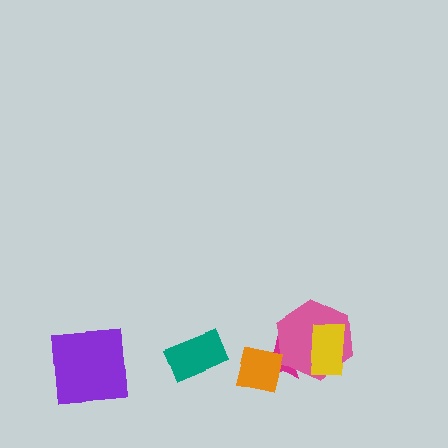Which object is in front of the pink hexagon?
The yellow rectangle is in front of the pink hexagon.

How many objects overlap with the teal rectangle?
0 objects overlap with the teal rectangle.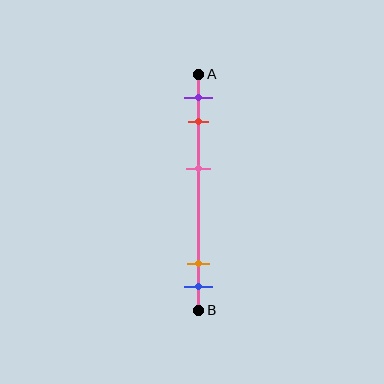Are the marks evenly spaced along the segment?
No, the marks are not evenly spaced.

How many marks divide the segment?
There are 5 marks dividing the segment.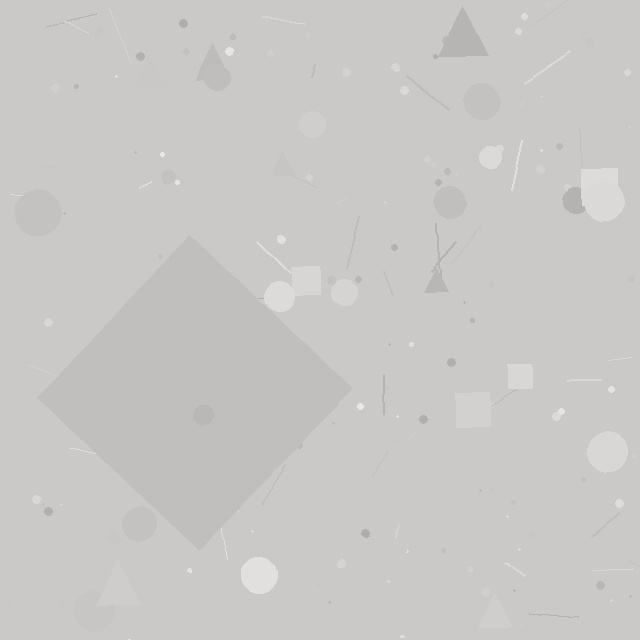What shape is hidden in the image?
A diamond is hidden in the image.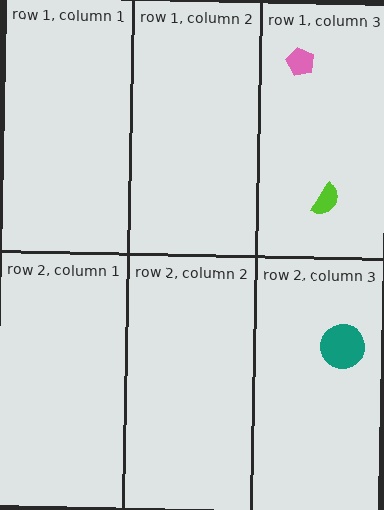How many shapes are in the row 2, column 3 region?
1.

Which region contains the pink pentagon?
The row 1, column 3 region.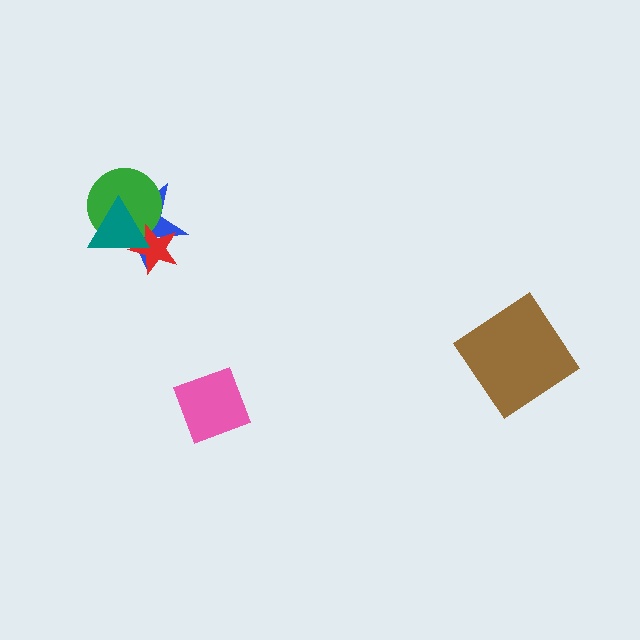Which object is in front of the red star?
The teal triangle is in front of the red star.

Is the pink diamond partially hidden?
No, no other shape covers it.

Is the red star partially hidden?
Yes, it is partially covered by another shape.